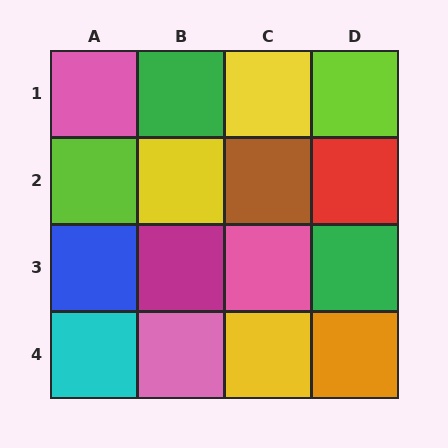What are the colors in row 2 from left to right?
Lime, yellow, brown, red.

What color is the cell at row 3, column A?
Blue.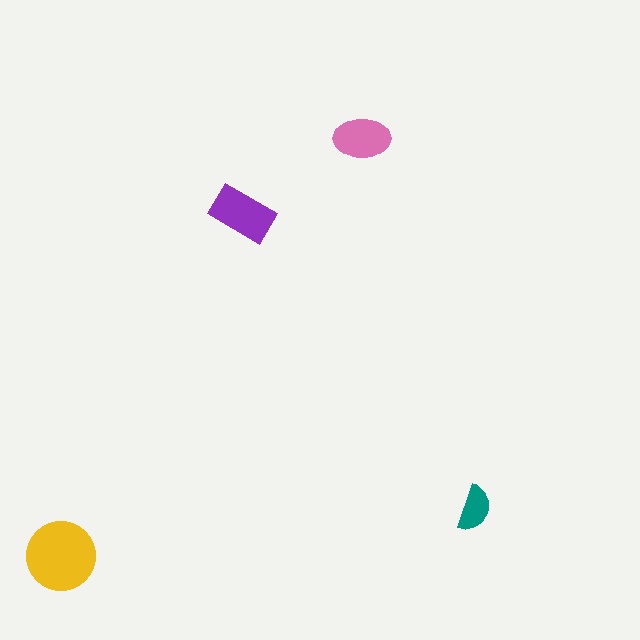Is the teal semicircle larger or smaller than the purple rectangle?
Smaller.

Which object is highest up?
The pink ellipse is topmost.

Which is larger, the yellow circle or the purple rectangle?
The yellow circle.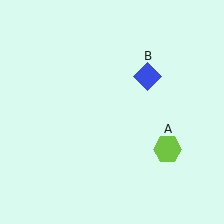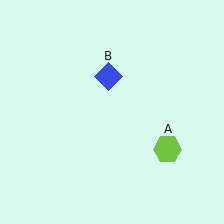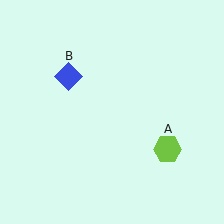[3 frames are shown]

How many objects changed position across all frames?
1 object changed position: blue diamond (object B).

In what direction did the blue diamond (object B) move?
The blue diamond (object B) moved left.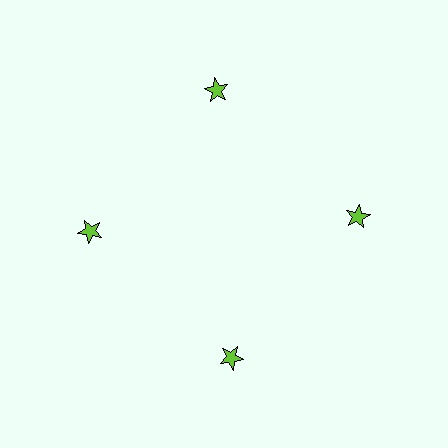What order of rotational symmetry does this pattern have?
This pattern has 4-fold rotational symmetry.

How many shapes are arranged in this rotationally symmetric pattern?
There are 4 shapes, arranged in 4 groups of 1.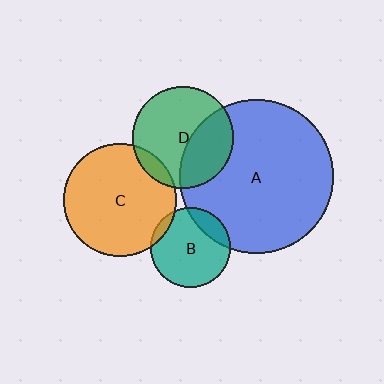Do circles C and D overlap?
Yes.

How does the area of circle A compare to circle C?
Approximately 1.9 times.